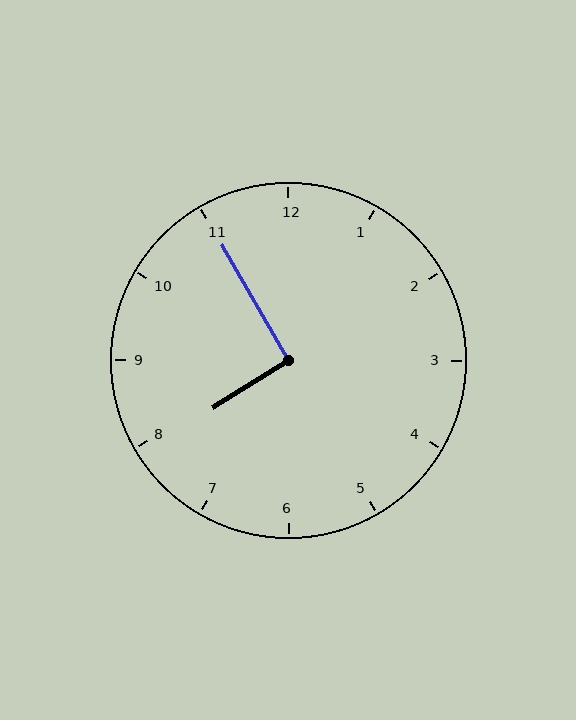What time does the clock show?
7:55.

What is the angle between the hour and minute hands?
Approximately 92 degrees.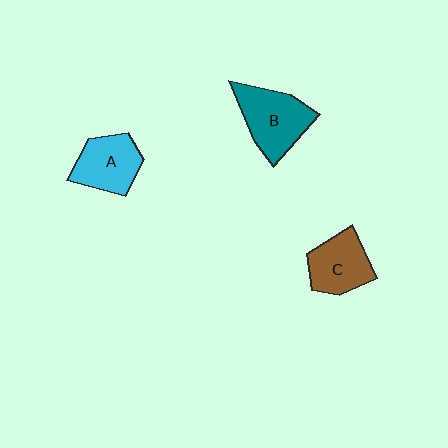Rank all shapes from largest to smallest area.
From largest to smallest: B (teal), A (cyan), C (brown).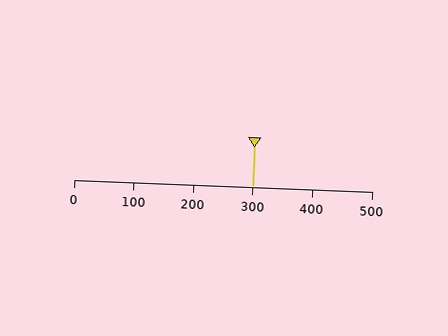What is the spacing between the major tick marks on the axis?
The major ticks are spaced 100 apart.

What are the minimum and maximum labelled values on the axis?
The axis runs from 0 to 500.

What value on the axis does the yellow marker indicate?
The marker indicates approximately 300.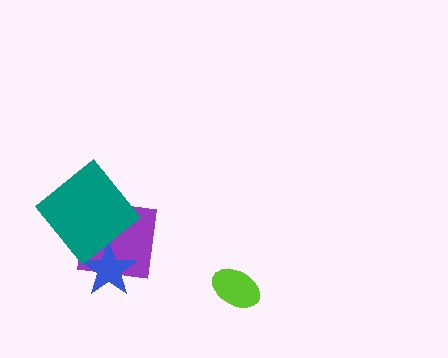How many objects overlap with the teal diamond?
1 object overlaps with the teal diamond.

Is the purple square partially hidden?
Yes, it is partially covered by another shape.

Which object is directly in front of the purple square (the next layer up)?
The blue star is directly in front of the purple square.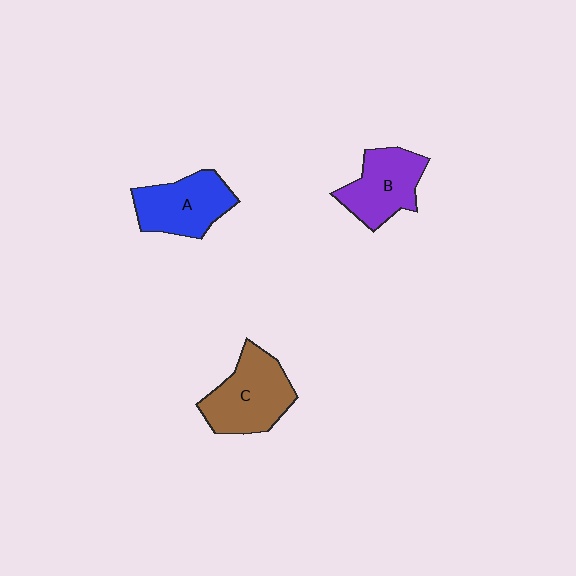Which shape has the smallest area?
Shape B (purple).